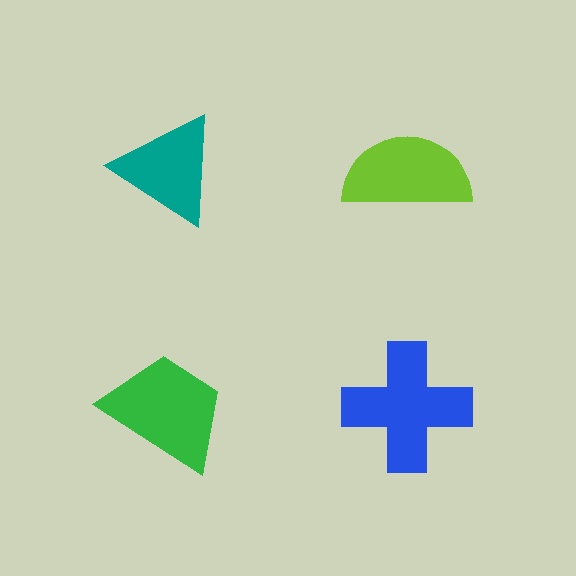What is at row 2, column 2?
A blue cross.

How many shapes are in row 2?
2 shapes.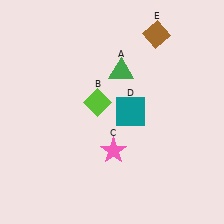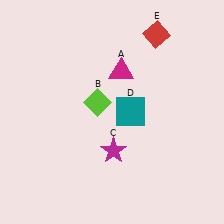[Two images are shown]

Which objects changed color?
A changed from green to magenta. C changed from pink to magenta. E changed from brown to red.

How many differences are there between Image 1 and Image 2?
There are 3 differences between the two images.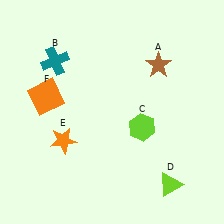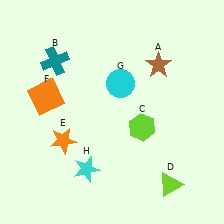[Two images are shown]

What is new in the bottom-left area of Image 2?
A cyan star (H) was added in the bottom-left area of Image 2.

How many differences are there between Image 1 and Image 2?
There are 2 differences between the two images.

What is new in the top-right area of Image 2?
A cyan circle (G) was added in the top-right area of Image 2.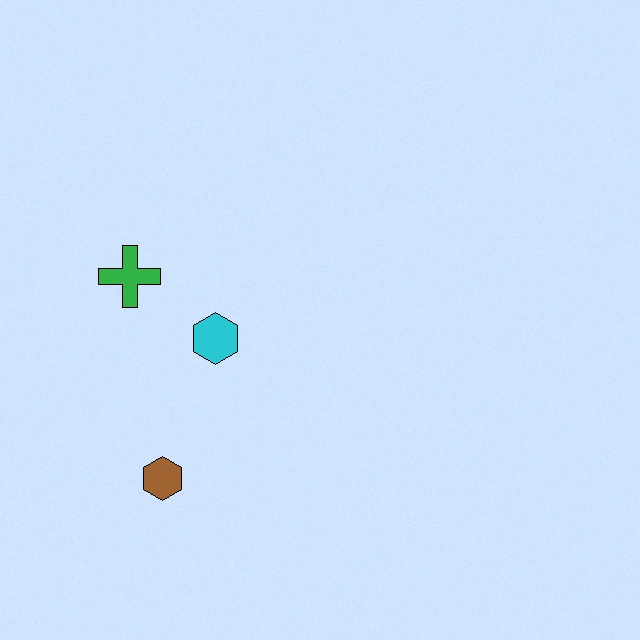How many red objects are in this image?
There are no red objects.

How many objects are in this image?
There are 3 objects.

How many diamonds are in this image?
There are no diamonds.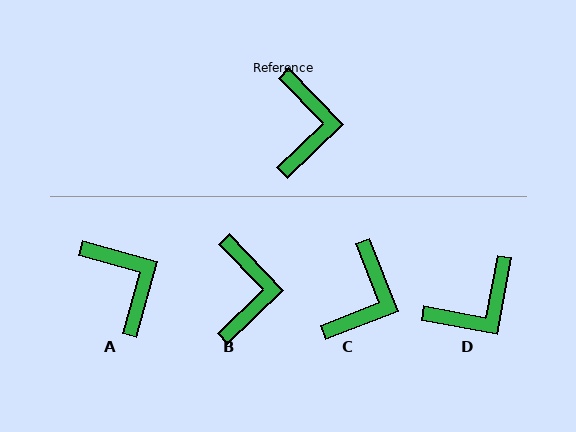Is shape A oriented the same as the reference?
No, it is off by about 30 degrees.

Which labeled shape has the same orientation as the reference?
B.